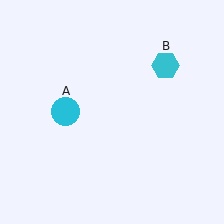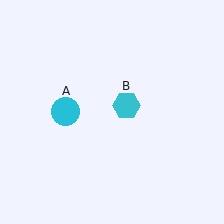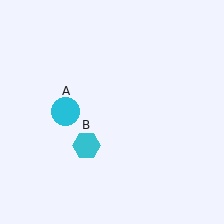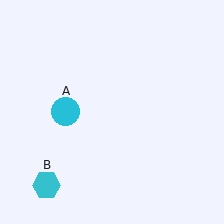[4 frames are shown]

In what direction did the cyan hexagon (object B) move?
The cyan hexagon (object B) moved down and to the left.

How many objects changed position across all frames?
1 object changed position: cyan hexagon (object B).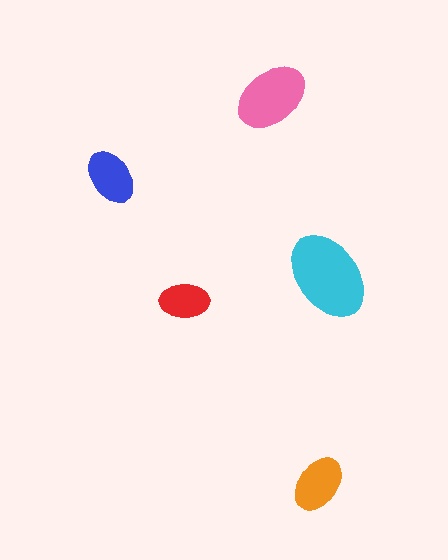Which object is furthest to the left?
The blue ellipse is leftmost.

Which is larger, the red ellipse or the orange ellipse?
The orange one.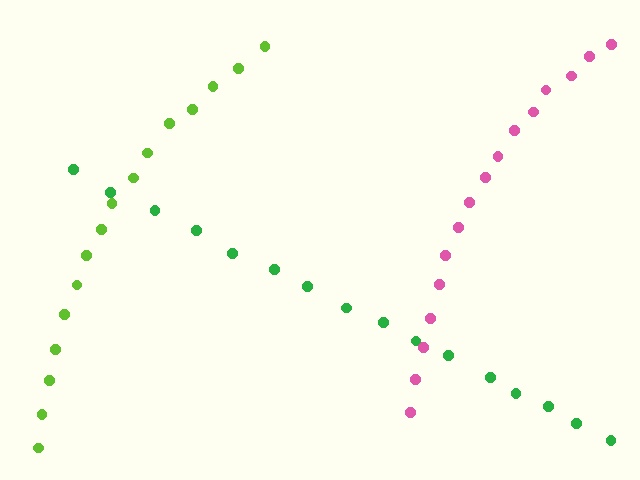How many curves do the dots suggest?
There are 3 distinct paths.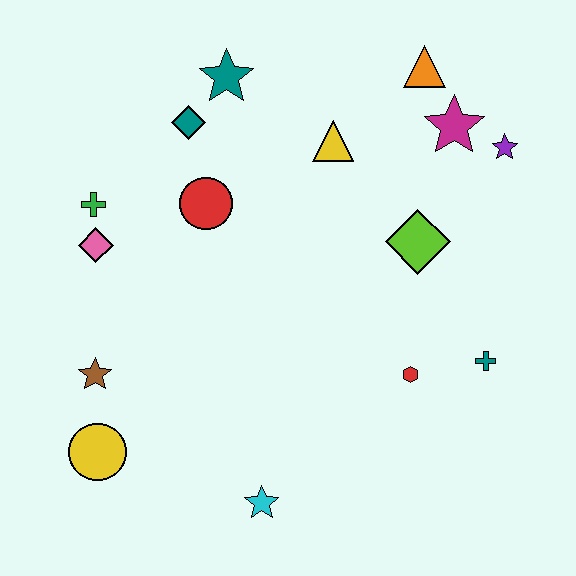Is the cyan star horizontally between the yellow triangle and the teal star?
Yes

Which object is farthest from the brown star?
The purple star is farthest from the brown star.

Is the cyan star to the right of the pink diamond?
Yes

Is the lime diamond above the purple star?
No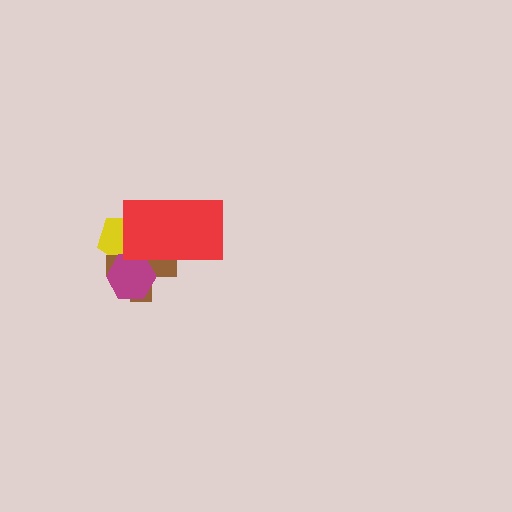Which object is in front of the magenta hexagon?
The red rectangle is in front of the magenta hexagon.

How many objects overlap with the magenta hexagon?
3 objects overlap with the magenta hexagon.